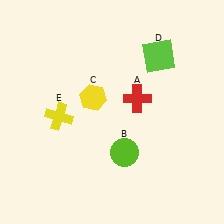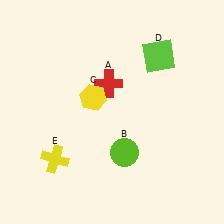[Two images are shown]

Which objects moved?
The objects that moved are: the red cross (A), the yellow cross (E).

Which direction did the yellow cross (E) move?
The yellow cross (E) moved down.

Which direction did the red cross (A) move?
The red cross (A) moved left.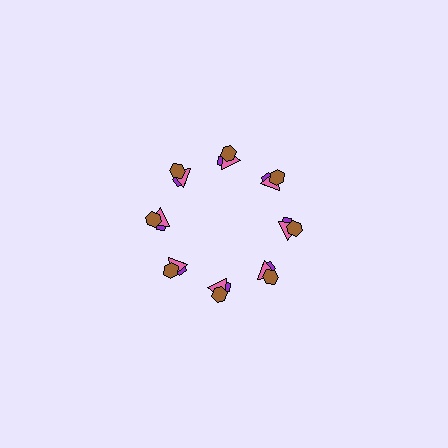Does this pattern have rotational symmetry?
Yes, this pattern has 8-fold rotational symmetry. It looks the same after rotating 45 degrees around the center.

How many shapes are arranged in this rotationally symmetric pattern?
There are 24 shapes, arranged in 8 groups of 3.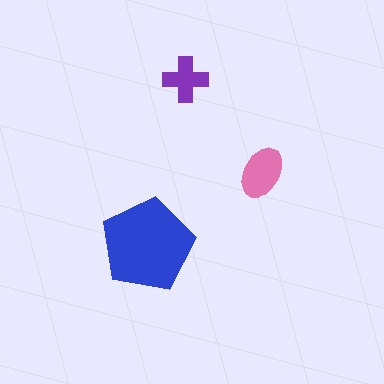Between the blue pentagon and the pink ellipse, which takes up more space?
The blue pentagon.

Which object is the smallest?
The purple cross.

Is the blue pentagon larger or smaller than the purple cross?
Larger.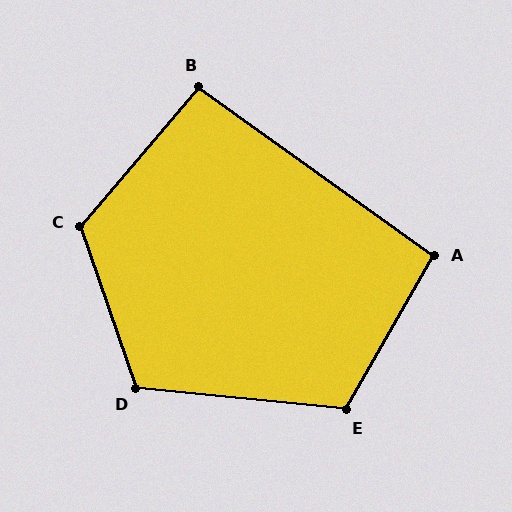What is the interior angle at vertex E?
Approximately 114 degrees (obtuse).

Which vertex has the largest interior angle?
C, at approximately 121 degrees.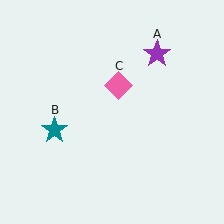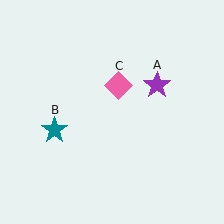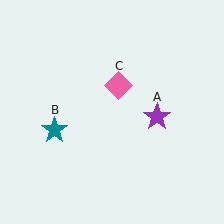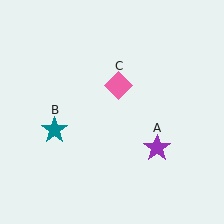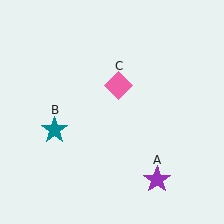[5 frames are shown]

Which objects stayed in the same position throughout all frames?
Teal star (object B) and pink diamond (object C) remained stationary.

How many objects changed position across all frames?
1 object changed position: purple star (object A).